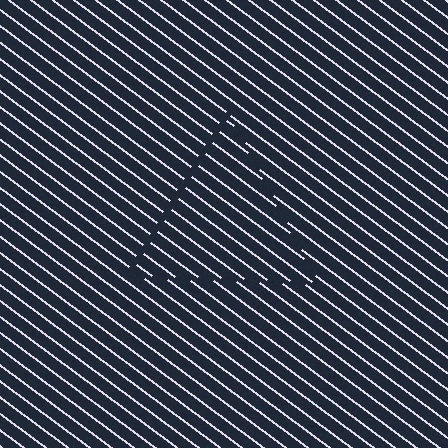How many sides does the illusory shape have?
3 sides — the line-ends trace a triangle.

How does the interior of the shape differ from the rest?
The interior of the shape contains the same grating, shifted by half a period — the contour is defined by the phase discontinuity where line-ends from the inner and outer gratings abut.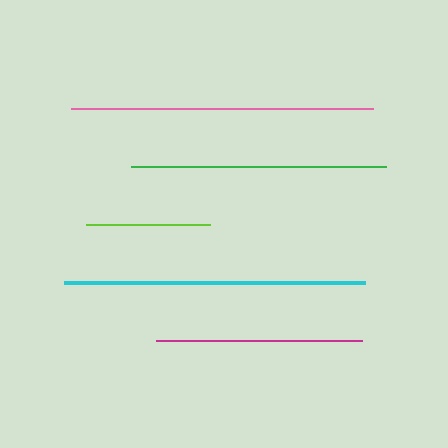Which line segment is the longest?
The pink line is the longest at approximately 302 pixels.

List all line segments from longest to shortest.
From longest to shortest: pink, cyan, green, magenta, lime.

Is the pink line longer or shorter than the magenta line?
The pink line is longer than the magenta line.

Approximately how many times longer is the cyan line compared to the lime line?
The cyan line is approximately 2.4 times the length of the lime line.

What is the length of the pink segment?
The pink segment is approximately 302 pixels long.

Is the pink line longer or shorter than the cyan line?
The pink line is longer than the cyan line.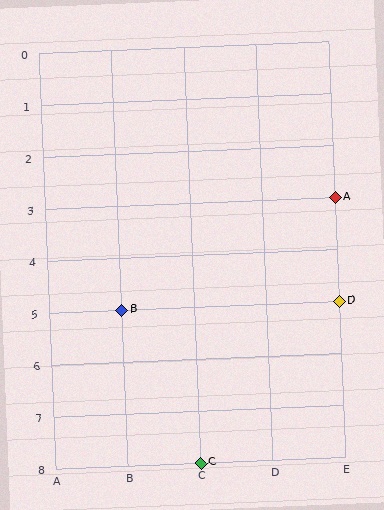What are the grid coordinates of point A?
Point A is at grid coordinates (E, 3).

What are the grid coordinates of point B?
Point B is at grid coordinates (B, 5).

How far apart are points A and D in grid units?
Points A and D are 2 rows apart.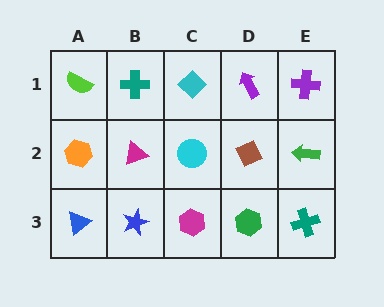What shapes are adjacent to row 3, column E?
A green arrow (row 2, column E), a green hexagon (row 3, column D).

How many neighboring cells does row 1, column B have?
3.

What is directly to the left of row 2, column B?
An orange hexagon.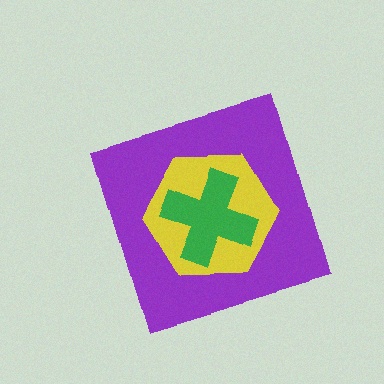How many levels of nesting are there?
3.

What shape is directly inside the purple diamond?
The yellow hexagon.